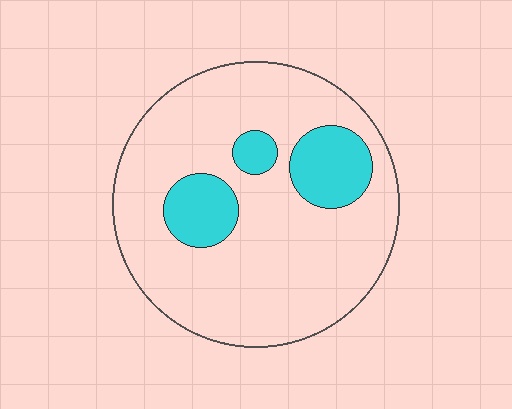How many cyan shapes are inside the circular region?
3.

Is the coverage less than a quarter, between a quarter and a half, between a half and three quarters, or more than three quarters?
Less than a quarter.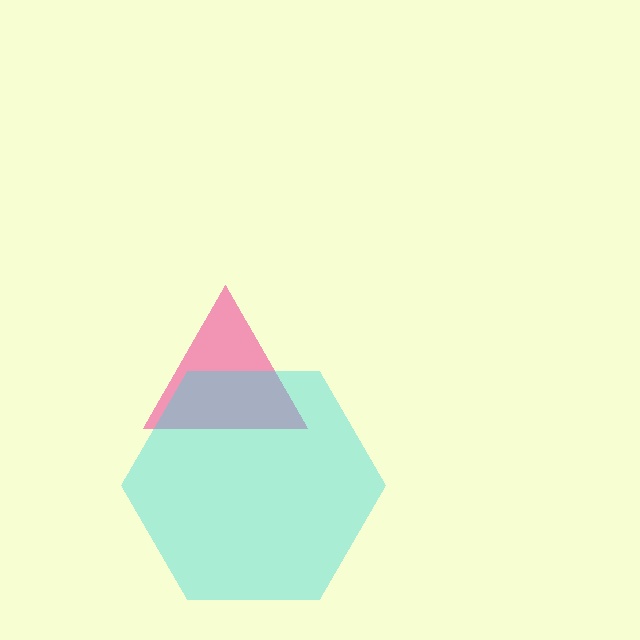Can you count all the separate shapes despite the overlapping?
Yes, there are 2 separate shapes.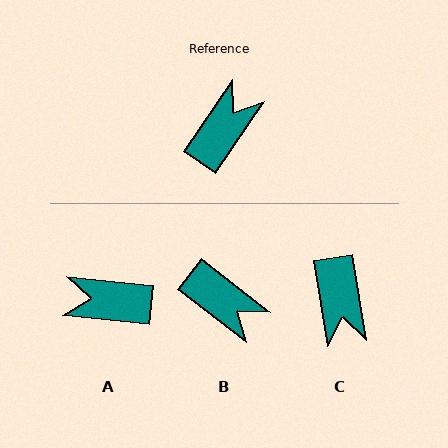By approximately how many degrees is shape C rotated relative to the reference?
Approximately 136 degrees clockwise.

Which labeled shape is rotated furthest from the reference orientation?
C, about 136 degrees away.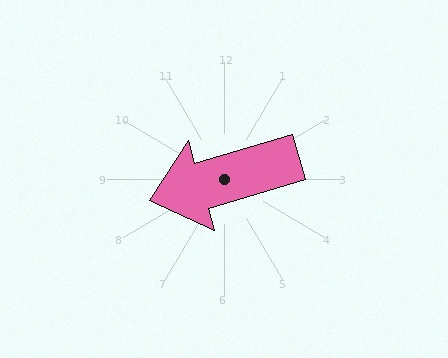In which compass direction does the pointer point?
West.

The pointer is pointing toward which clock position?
Roughly 8 o'clock.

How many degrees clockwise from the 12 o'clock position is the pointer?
Approximately 254 degrees.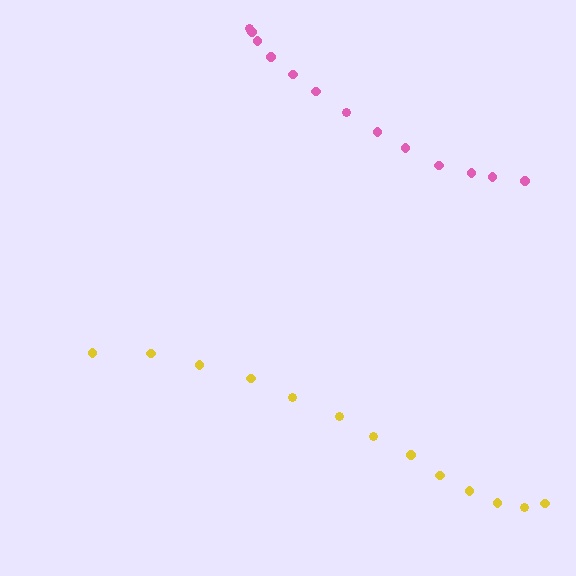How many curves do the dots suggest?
There are 2 distinct paths.